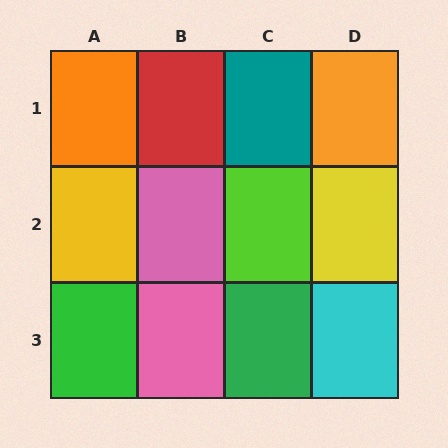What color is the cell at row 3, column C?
Green.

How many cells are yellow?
2 cells are yellow.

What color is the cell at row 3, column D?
Cyan.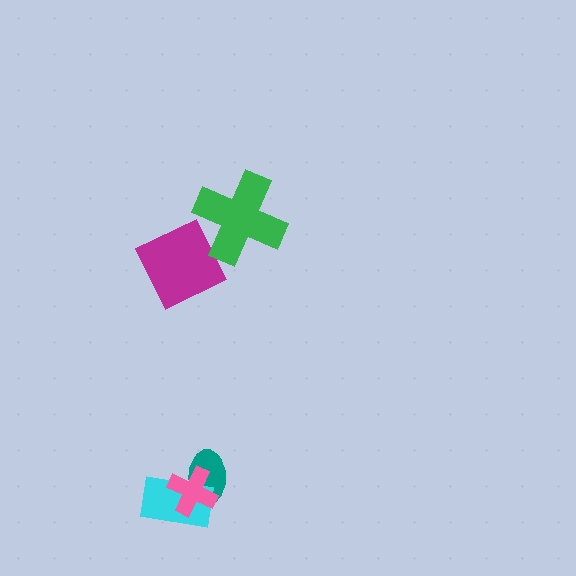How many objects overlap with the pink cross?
2 objects overlap with the pink cross.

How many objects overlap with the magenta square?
0 objects overlap with the magenta square.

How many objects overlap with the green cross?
0 objects overlap with the green cross.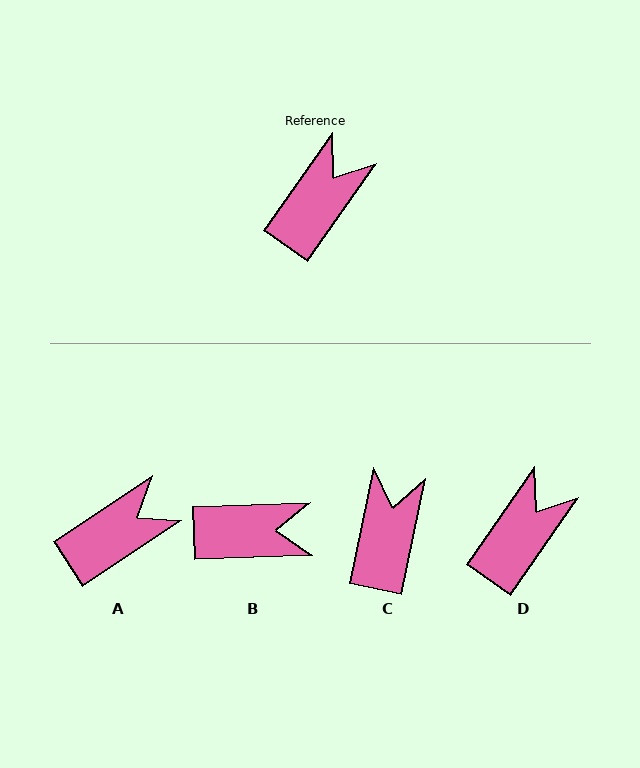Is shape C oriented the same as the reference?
No, it is off by about 23 degrees.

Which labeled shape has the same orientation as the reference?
D.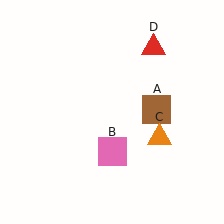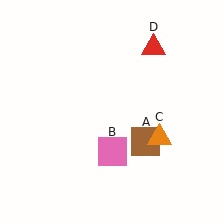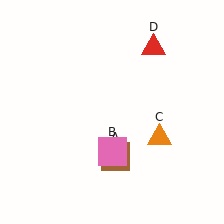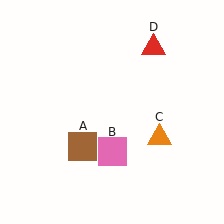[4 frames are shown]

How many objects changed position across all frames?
1 object changed position: brown square (object A).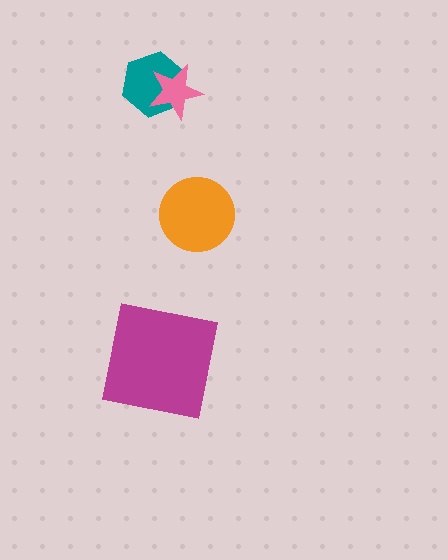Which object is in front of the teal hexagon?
The pink star is in front of the teal hexagon.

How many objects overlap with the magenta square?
0 objects overlap with the magenta square.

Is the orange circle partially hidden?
No, no other shape covers it.